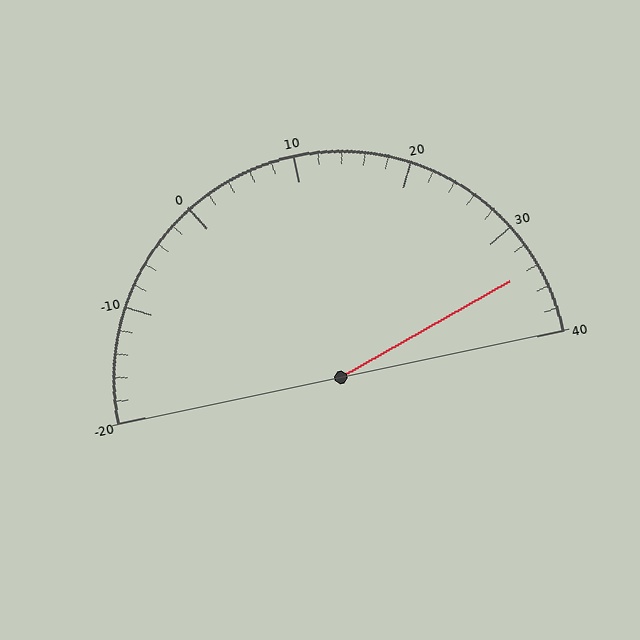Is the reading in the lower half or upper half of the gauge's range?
The reading is in the upper half of the range (-20 to 40).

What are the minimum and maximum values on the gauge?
The gauge ranges from -20 to 40.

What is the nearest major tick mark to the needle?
The nearest major tick mark is 30.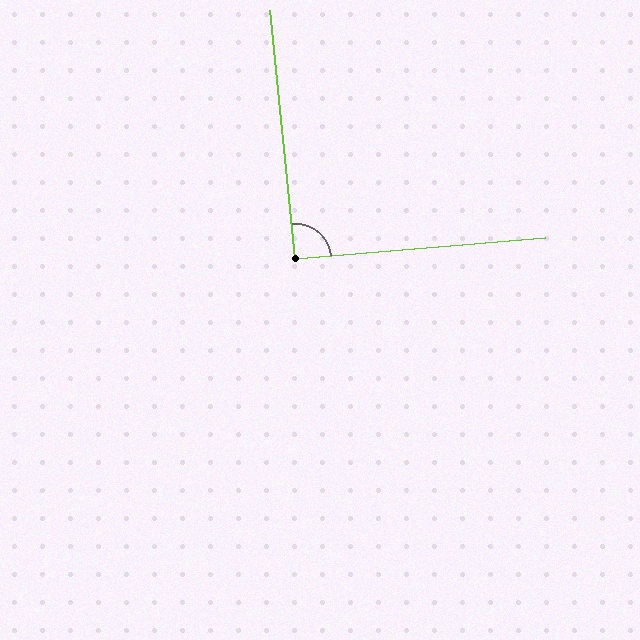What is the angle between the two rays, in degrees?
Approximately 91 degrees.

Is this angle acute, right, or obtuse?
It is approximately a right angle.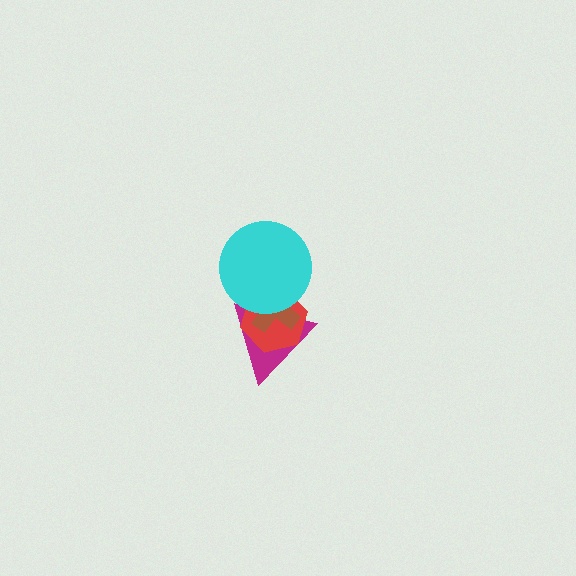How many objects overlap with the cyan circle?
3 objects overlap with the cyan circle.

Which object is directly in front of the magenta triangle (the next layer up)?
The red hexagon is directly in front of the magenta triangle.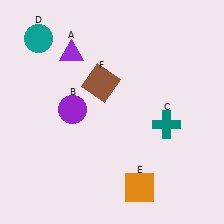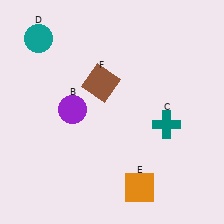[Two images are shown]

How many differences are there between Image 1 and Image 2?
There is 1 difference between the two images.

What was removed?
The purple triangle (A) was removed in Image 2.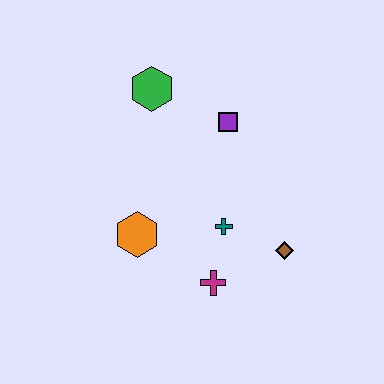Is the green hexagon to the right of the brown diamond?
No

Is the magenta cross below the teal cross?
Yes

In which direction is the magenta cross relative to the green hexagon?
The magenta cross is below the green hexagon.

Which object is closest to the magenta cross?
The teal cross is closest to the magenta cross.